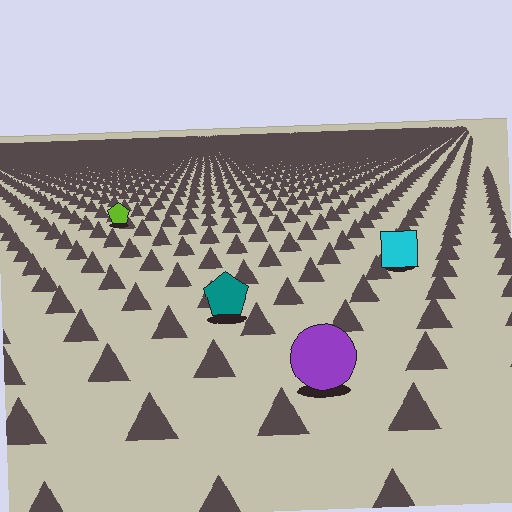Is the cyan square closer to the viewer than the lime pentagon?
Yes. The cyan square is closer — you can tell from the texture gradient: the ground texture is coarser near it.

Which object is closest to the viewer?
The purple circle is closest. The texture marks near it are larger and more spread out.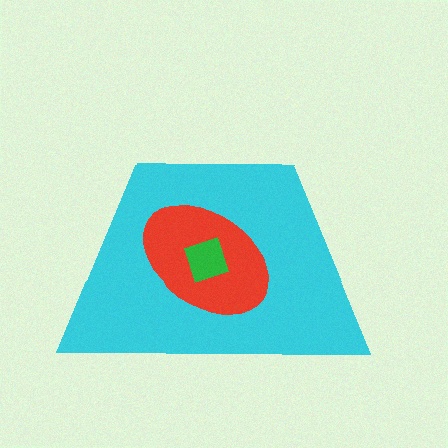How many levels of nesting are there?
3.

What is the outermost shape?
The cyan trapezoid.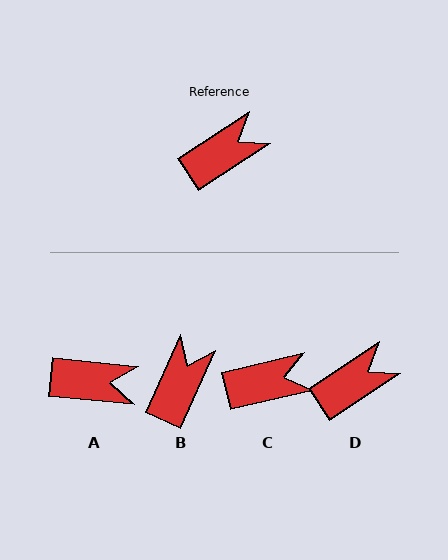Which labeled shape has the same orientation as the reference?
D.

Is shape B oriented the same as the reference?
No, it is off by about 32 degrees.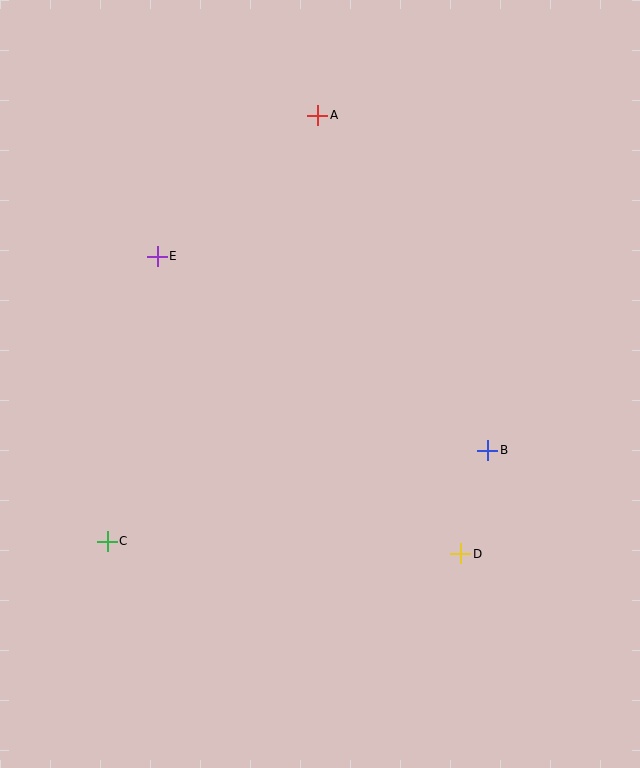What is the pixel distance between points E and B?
The distance between E and B is 383 pixels.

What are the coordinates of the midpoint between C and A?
The midpoint between C and A is at (213, 328).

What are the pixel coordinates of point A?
Point A is at (318, 115).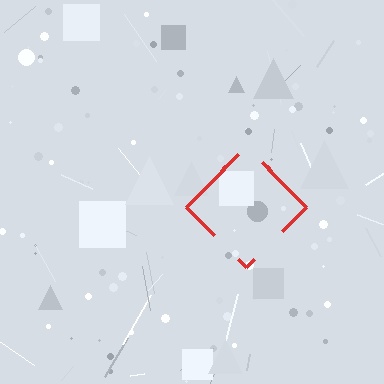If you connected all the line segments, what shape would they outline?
They would outline a diamond.